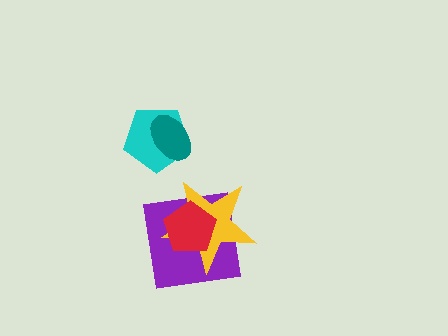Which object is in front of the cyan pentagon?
The teal ellipse is in front of the cyan pentagon.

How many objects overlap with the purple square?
2 objects overlap with the purple square.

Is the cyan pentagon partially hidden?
Yes, it is partially covered by another shape.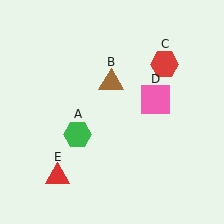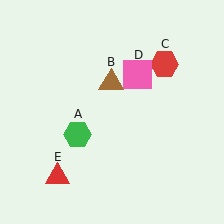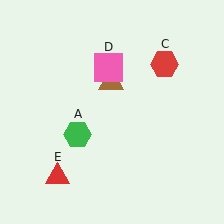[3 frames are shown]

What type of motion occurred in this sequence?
The pink square (object D) rotated counterclockwise around the center of the scene.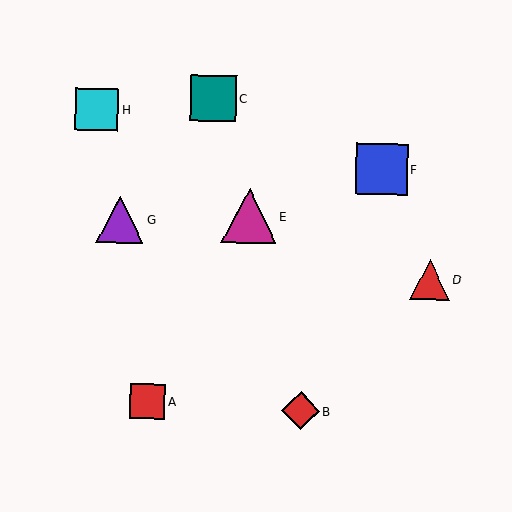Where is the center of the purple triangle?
The center of the purple triangle is at (120, 219).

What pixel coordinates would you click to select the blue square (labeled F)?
Click at (382, 169) to select the blue square F.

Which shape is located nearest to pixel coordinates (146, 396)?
The red square (labeled A) at (148, 402) is nearest to that location.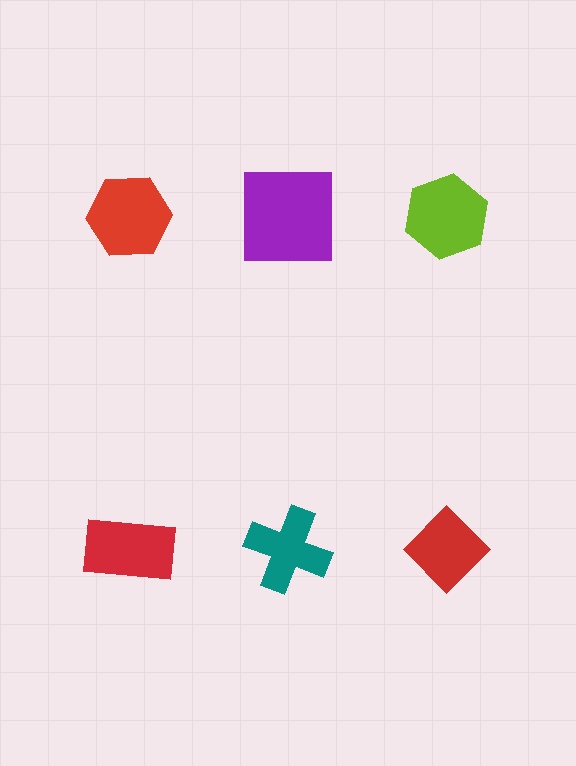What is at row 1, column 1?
A red hexagon.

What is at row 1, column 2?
A purple square.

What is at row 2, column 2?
A teal cross.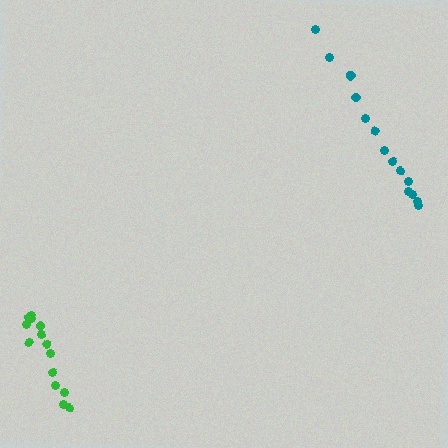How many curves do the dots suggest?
There are 2 distinct paths.